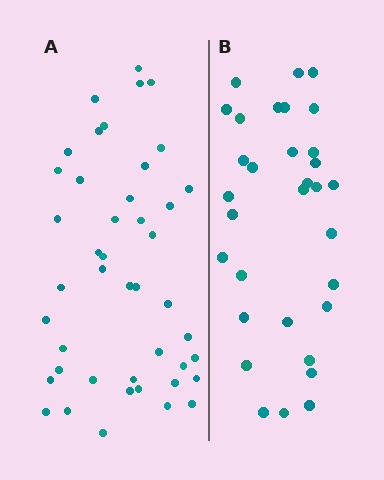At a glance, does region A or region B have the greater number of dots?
Region A (the left region) has more dots.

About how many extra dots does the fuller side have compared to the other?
Region A has roughly 12 or so more dots than region B.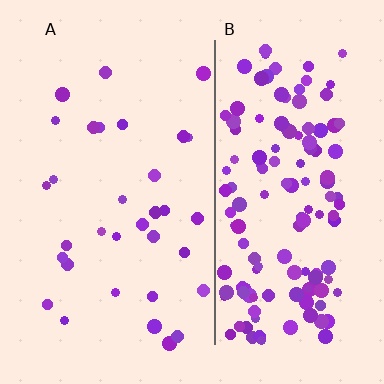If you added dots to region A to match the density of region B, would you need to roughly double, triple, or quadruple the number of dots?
Approximately quadruple.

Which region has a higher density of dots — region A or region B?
B (the right).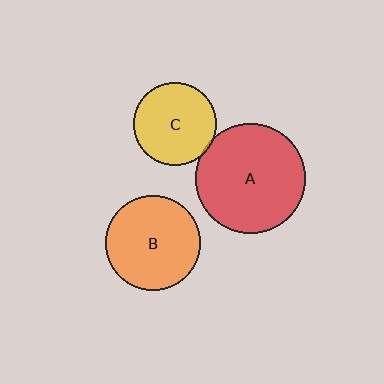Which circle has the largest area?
Circle A (red).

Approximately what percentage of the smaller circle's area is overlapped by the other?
Approximately 5%.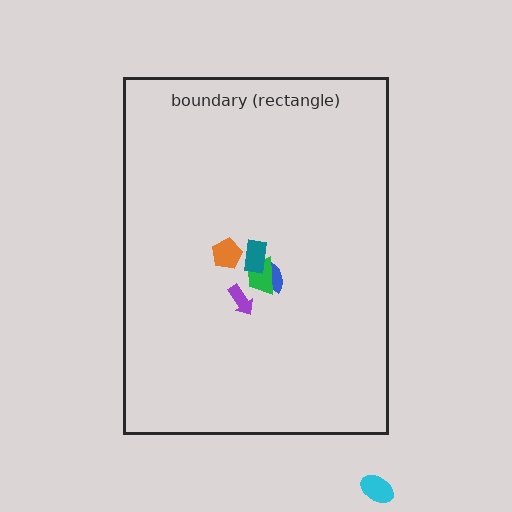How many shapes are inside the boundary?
5 inside, 1 outside.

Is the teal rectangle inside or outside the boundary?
Inside.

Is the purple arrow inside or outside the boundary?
Inside.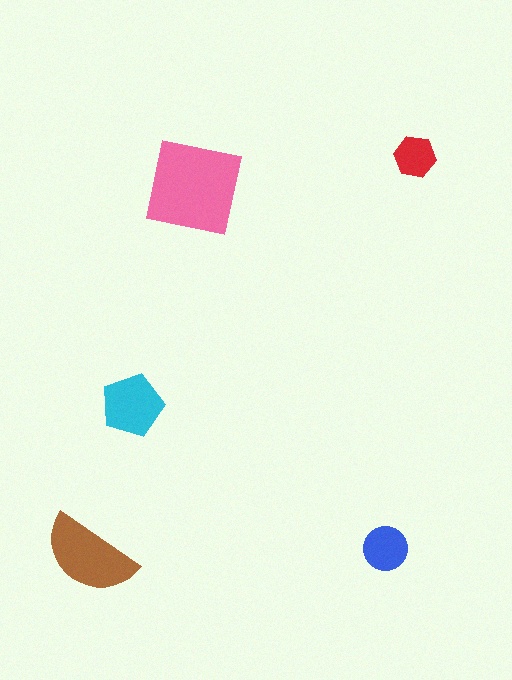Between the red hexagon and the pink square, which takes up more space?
The pink square.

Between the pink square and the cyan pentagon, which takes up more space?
The pink square.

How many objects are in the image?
There are 5 objects in the image.